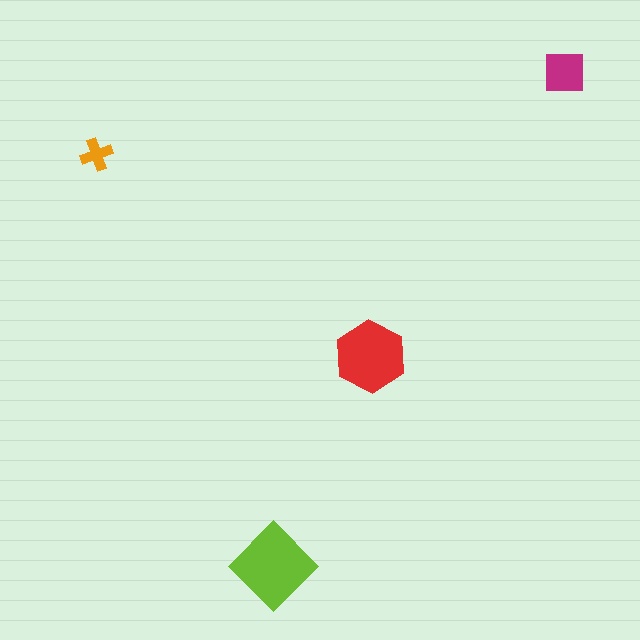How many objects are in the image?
There are 4 objects in the image.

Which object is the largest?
The lime diamond.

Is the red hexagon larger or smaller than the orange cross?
Larger.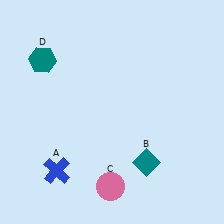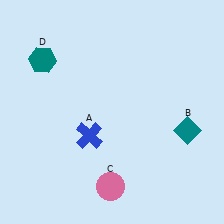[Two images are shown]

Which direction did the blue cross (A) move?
The blue cross (A) moved up.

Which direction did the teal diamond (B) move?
The teal diamond (B) moved right.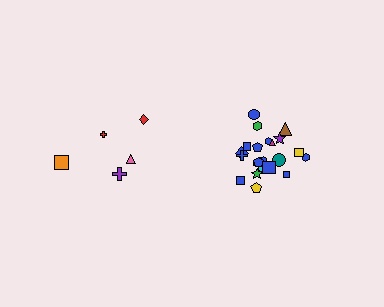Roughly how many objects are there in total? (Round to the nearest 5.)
Roughly 25 objects in total.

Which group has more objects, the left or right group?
The right group.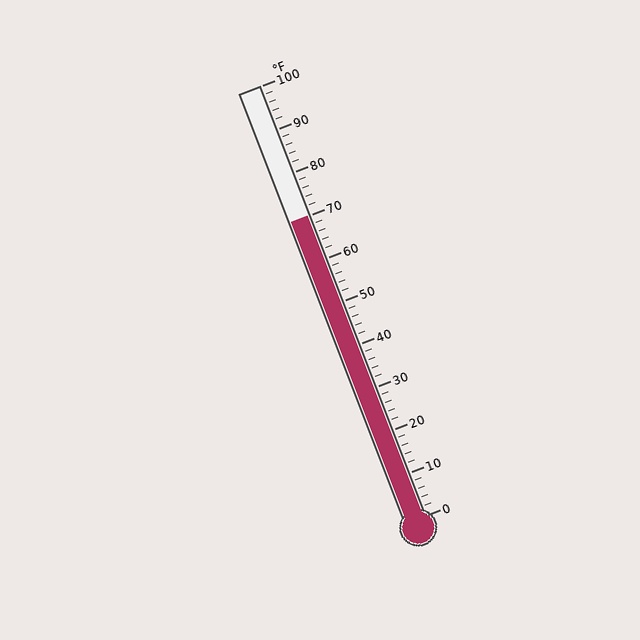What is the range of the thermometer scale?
The thermometer scale ranges from 0°F to 100°F.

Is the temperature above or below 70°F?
The temperature is at 70°F.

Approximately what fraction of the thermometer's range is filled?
The thermometer is filled to approximately 70% of its range.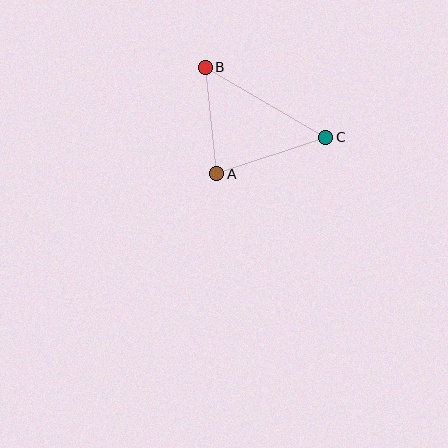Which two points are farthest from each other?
Points B and C are farthest from each other.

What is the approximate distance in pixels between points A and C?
The distance between A and C is approximately 115 pixels.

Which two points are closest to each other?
Points A and B are closest to each other.